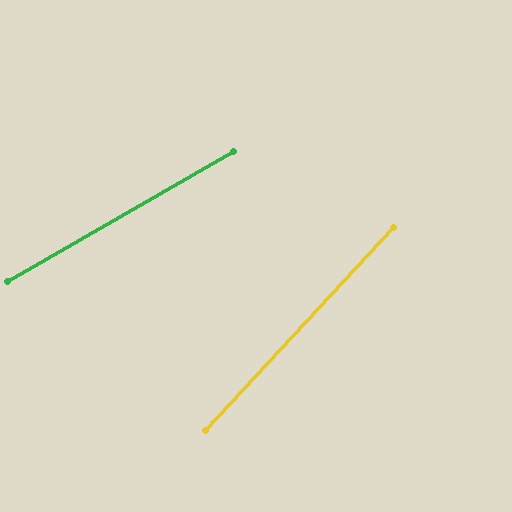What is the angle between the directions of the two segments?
Approximately 17 degrees.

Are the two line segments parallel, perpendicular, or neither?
Neither parallel nor perpendicular — they differ by about 17°.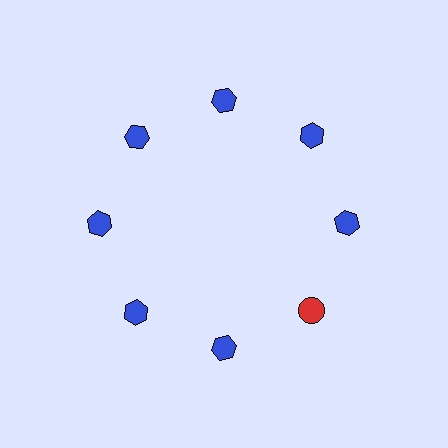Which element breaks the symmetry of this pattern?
The red circle at roughly the 4 o'clock position breaks the symmetry. All other shapes are blue hexagons.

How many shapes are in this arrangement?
There are 8 shapes arranged in a ring pattern.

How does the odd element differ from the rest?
It differs in both color (red instead of blue) and shape (circle instead of hexagon).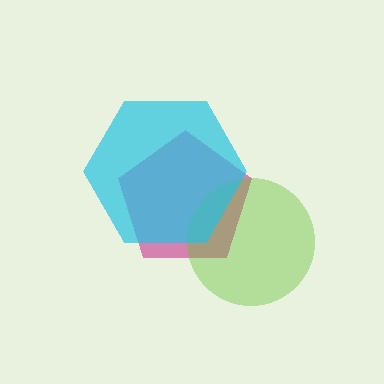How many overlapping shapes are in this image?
There are 3 overlapping shapes in the image.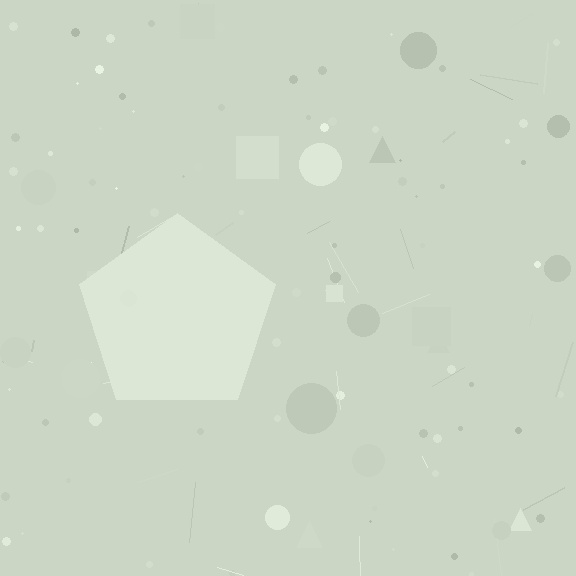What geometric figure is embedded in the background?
A pentagon is embedded in the background.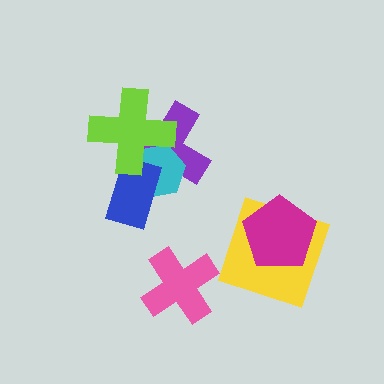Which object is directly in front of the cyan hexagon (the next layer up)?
The blue rectangle is directly in front of the cyan hexagon.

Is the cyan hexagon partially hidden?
Yes, it is partially covered by another shape.